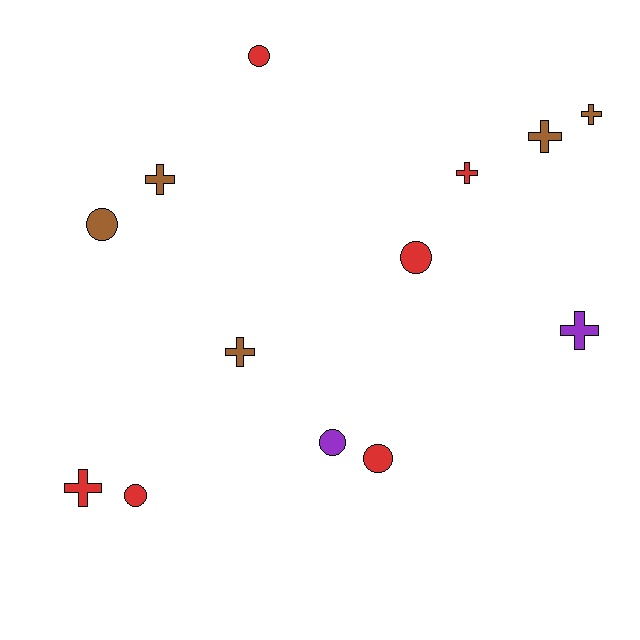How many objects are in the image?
There are 13 objects.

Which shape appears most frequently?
Cross, with 7 objects.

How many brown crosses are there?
There are 4 brown crosses.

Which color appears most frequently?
Red, with 6 objects.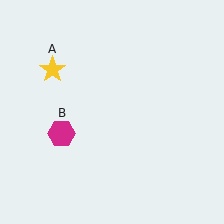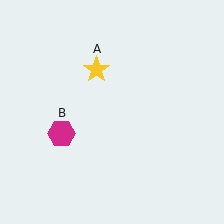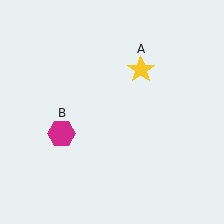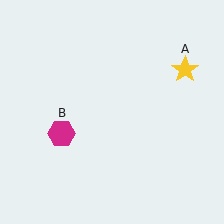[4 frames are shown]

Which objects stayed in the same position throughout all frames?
Magenta hexagon (object B) remained stationary.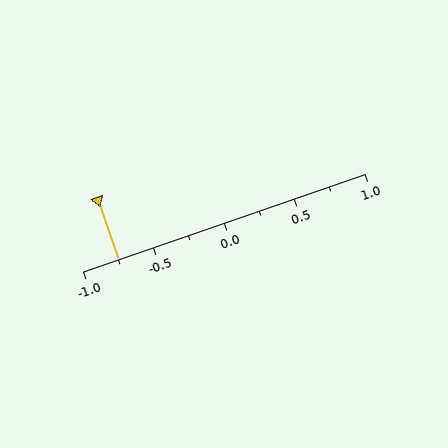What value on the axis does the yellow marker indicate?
The marker indicates approximately -0.75.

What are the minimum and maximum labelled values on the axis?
The axis runs from -1.0 to 1.0.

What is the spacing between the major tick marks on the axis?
The major ticks are spaced 0.5 apart.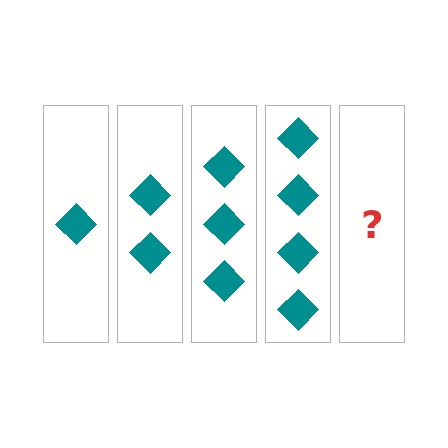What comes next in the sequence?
The next element should be 5 diamonds.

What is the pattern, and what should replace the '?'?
The pattern is that each step adds one more diamond. The '?' should be 5 diamonds.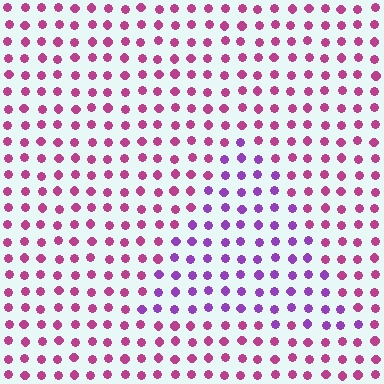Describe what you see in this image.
The image is filled with small magenta elements in a uniform arrangement. A triangle-shaped region is visible where the elements are tinted to a slightly different hue, forming a subtle color boundary.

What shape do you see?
I see a triangle.